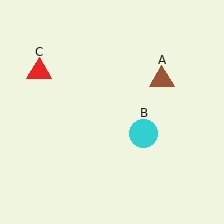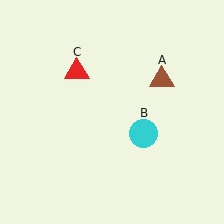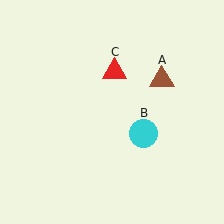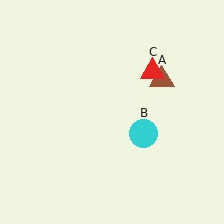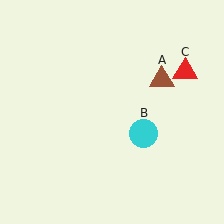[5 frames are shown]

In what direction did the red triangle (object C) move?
The red triangle (object C) moved right.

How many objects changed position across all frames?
1 object changed position: red triangle (object C).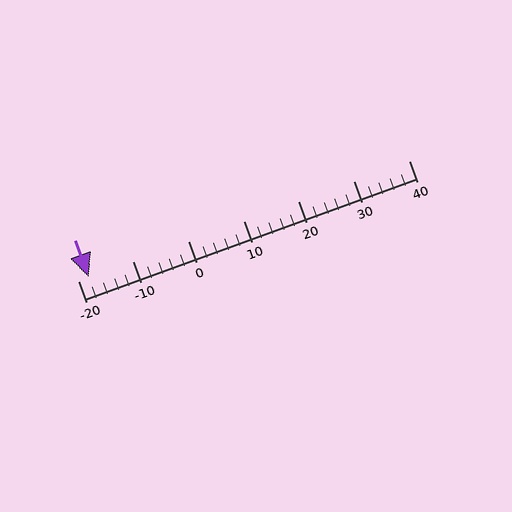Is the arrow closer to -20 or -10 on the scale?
The arrow is closer to -20.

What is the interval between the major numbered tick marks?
The major tick marks are spaced 10 units apart.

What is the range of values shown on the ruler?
The ruler shows values from -20 to 40.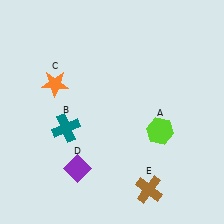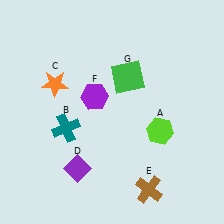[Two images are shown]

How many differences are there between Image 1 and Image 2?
There are 2 differences between the two images.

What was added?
A purple hexagon (F), a green square (G) were added in Image 2.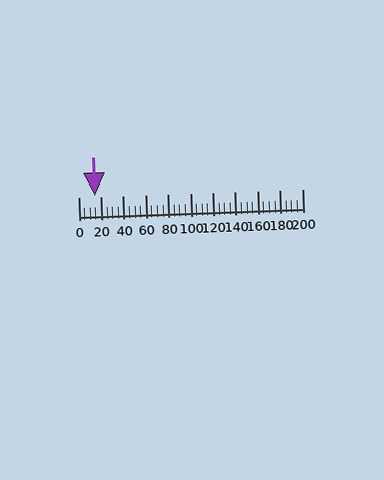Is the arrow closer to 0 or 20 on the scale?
The arrow is closer to 20.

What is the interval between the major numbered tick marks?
The major tick marks are spaced 20 units apart.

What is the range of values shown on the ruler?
The ruler shows values from 0 to 200.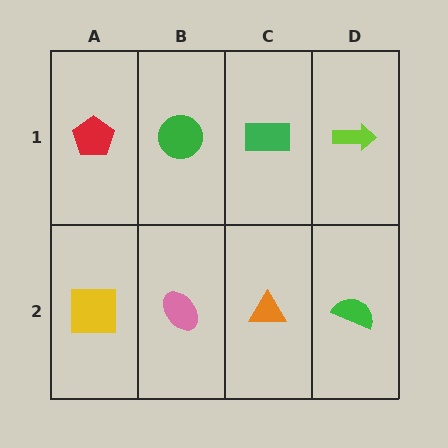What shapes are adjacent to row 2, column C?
A green rectangle (row 1, column C), a pink ellipse (row 2, column B), a green semicircle (row 2, column D).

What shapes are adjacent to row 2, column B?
A green circle (row 1, column B), a yellow square (row 2, column A), an orange triangle (row 2, column C).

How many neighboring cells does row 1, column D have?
2.